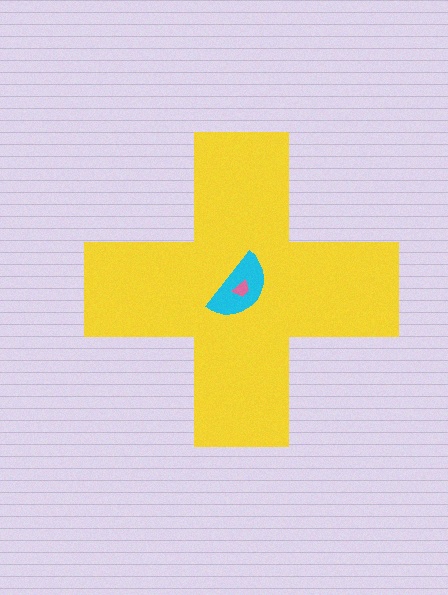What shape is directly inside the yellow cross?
The cyan semicircle.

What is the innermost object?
The pink trapezoid.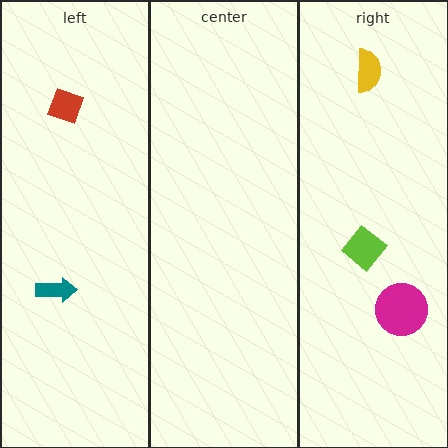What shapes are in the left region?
The teal arrow, the red diamond.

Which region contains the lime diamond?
The right region.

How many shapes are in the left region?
2.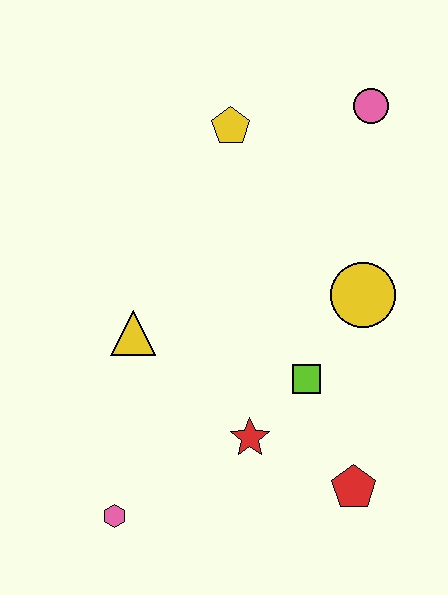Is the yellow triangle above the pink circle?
No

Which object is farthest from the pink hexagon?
The pink circle is farthest from the pink hexagon.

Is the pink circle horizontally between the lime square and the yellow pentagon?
No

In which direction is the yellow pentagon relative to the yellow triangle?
The yellow pentagon is above the yellow triangle.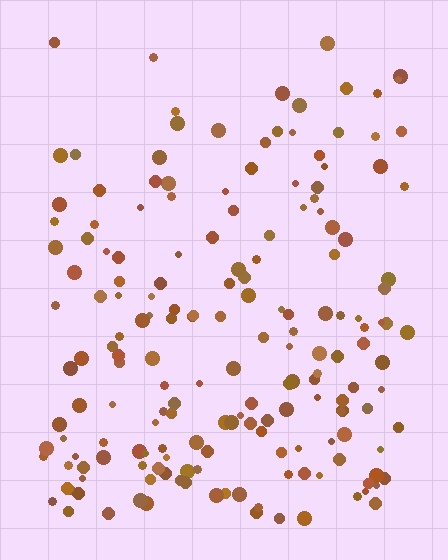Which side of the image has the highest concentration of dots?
The bottom.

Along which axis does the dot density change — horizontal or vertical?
Vertical.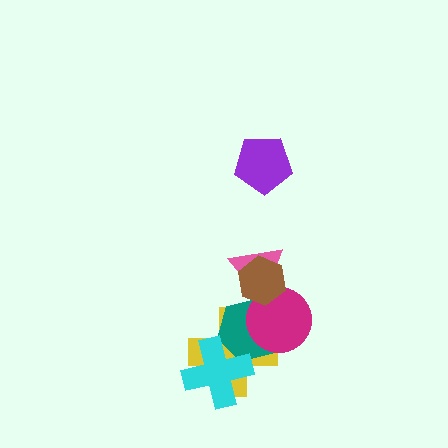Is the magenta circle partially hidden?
Yes, it is partially covered by another shape.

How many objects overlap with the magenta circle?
4 objects overlap with the magenta circle.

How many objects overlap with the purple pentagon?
0 objects overlap with the purple pentagon.